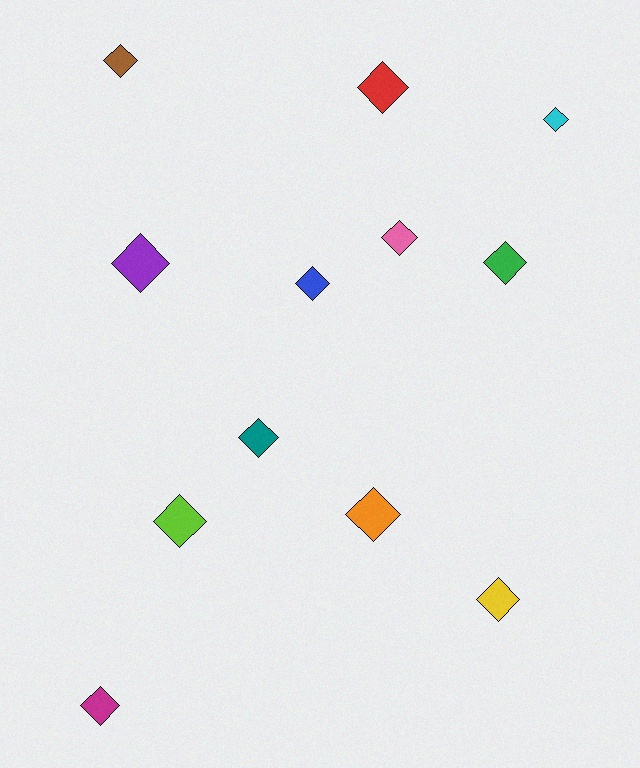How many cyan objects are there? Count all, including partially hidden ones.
There is 1 cyan object.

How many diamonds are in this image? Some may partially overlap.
There are 12 diamonds.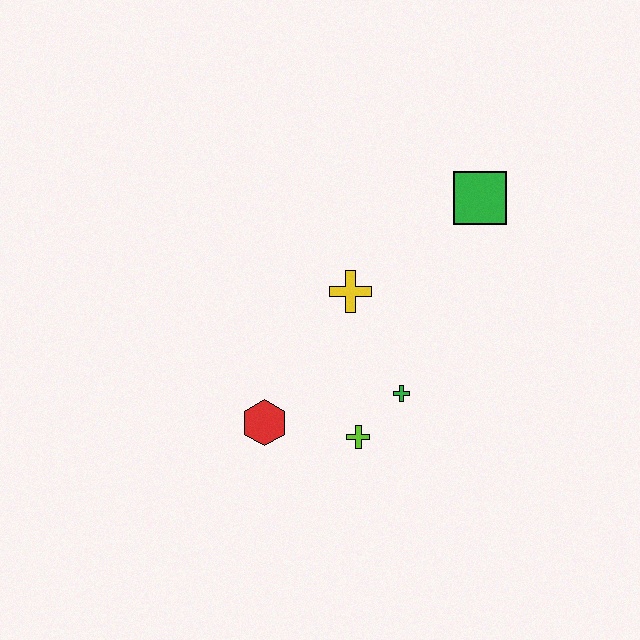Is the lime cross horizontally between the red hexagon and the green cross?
Yes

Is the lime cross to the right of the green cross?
No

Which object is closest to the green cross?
The lime cross is closest to the green cross.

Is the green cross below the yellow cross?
Yes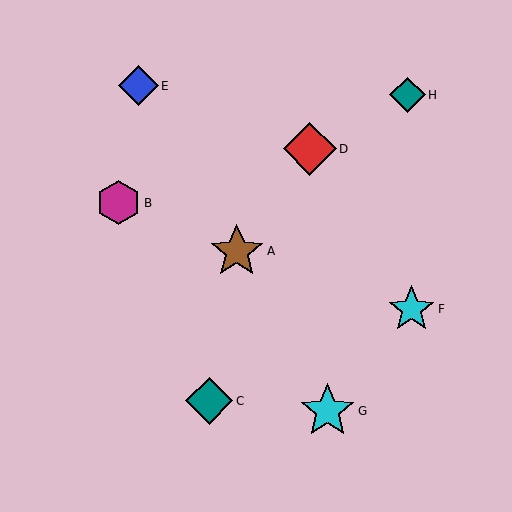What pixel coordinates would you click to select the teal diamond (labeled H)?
Click at (408, 95) to select the teal diamond H.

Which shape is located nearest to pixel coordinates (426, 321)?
The cyan star (labeled F) at (411, 309) is nearest to that location.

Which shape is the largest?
The cyan star (labeled G) is the largest.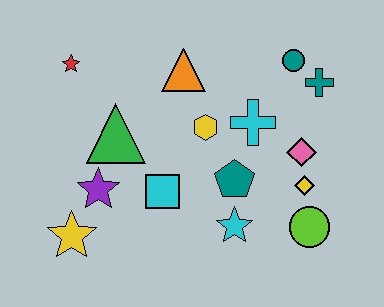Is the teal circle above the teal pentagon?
Yes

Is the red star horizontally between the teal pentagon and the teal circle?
No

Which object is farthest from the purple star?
The teal cross is farthest from the purple star.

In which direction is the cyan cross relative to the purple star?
The cyan cross is to the right of the purple star.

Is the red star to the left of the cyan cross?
Yes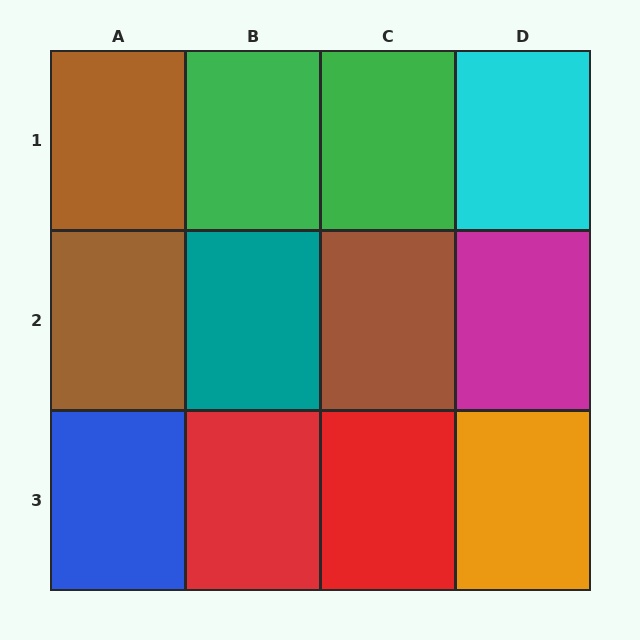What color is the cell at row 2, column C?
Brown.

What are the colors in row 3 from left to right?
Blue, red, red, orange.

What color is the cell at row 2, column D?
Magenta.